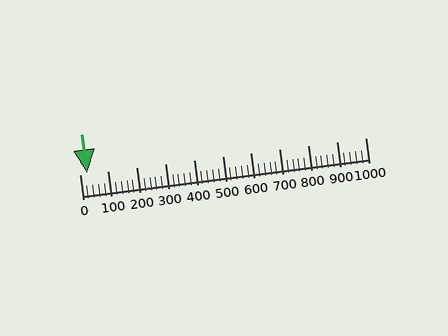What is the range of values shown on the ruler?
The ruler shows values from 0 to 1000.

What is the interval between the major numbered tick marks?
The major tick marks are spaced 100 units apart.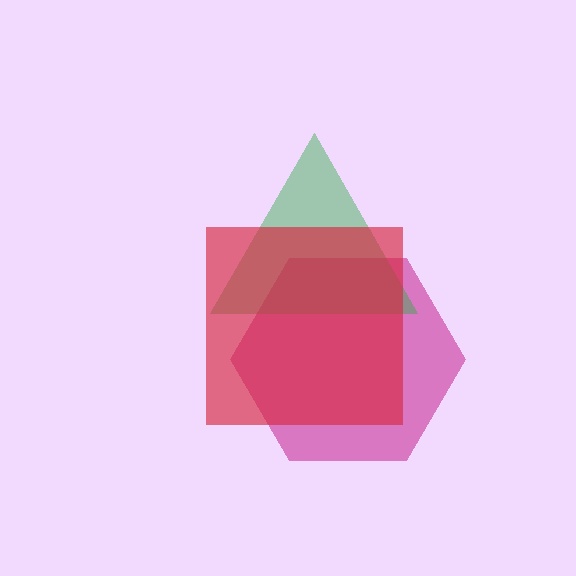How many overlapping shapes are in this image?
There are 3 overlapping shapes in the image.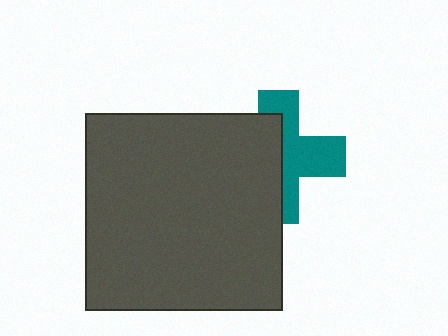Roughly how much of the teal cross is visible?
About half of it is visible (roughly 50%).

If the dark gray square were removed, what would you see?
You would see the complete teal cross.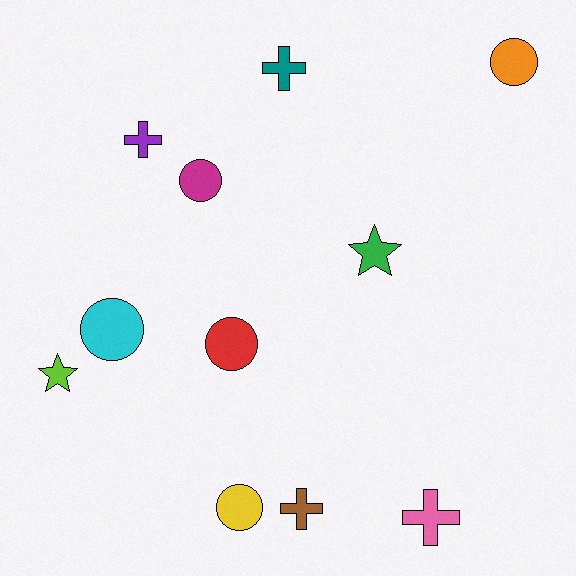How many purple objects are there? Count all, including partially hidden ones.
There is 1 purple object.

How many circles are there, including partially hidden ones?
There are 5 circles.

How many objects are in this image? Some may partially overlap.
There are 11 objects.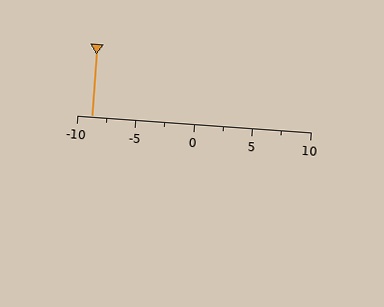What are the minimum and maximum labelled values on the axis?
The axis runs from -10 to 10.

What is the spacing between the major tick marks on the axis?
The major ticks are spaced 5 apart.